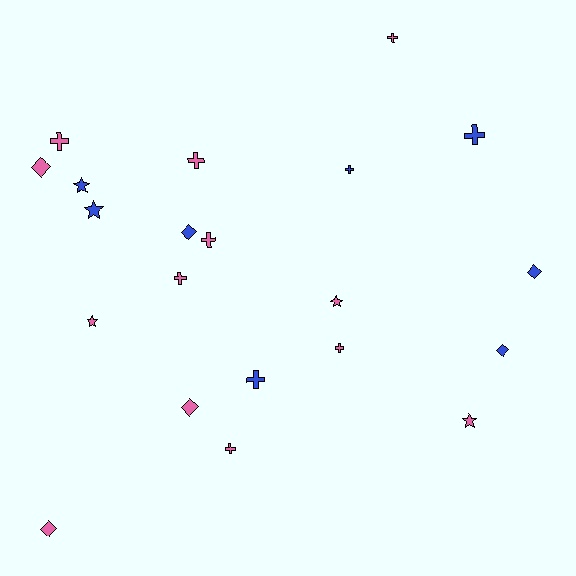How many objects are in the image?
There are 21 objects.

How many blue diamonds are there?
There are 3 blue diamonds.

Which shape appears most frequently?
Cross, with 10 objects.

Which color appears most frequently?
Pink, with 13 objects.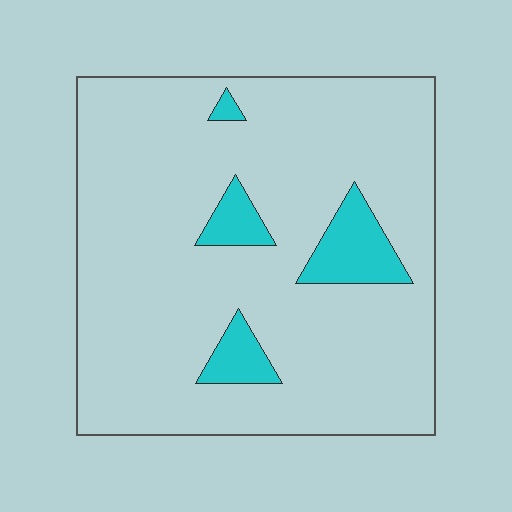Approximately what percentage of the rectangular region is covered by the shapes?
Approximately 10%.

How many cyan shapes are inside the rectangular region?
4.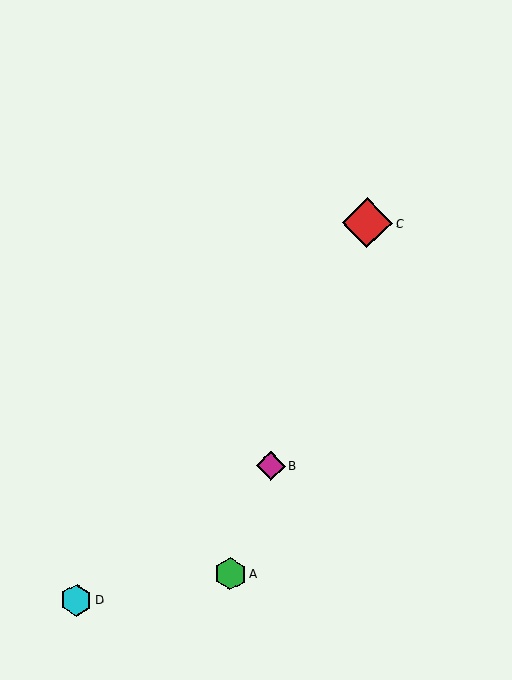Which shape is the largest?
The red diamond (labeled C) is the largest.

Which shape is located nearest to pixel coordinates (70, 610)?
The cyan hexagon (labeled D) at (76, 600) is nearest to that location.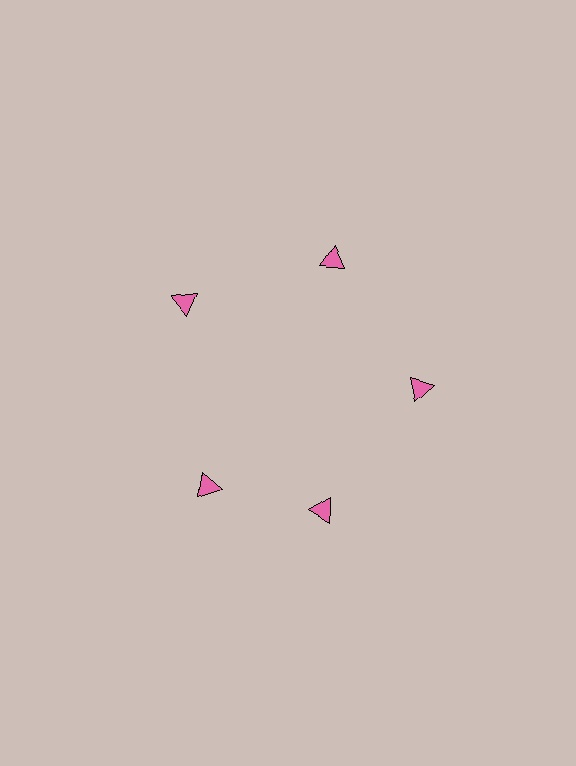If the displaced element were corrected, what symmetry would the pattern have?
It would have 5-fold rotational symmetry — the pattern would map onto itself every 72 degrees.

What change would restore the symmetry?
The symmetry would be restored by rotating it back into even spacing with its neighbors so that all 5 triangles sit at equal angles and equal distance from the center.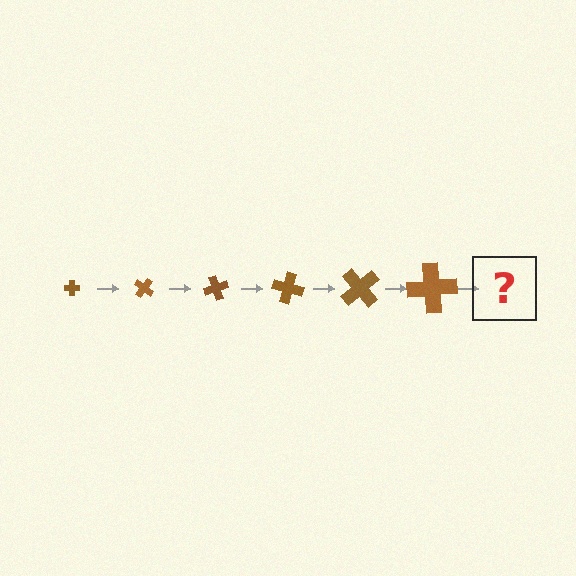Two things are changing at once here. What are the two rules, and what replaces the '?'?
The two rules are that the cross grows larger each step and it rotates 35 degrees each step. The '?' should be a cross, larger than the previous one and rotated 210 degrees from the start.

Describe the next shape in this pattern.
It should be a cross, larger than the previous one and rotated 210 degrees from the start.